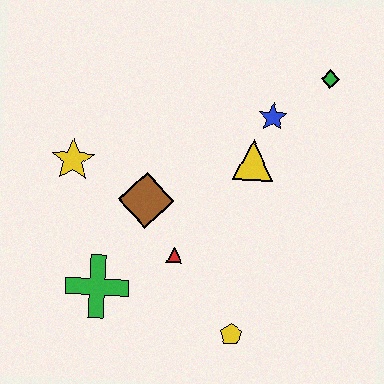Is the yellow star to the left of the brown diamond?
Yes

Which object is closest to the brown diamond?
The red triangle is closest to the brown diamond.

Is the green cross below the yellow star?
Yes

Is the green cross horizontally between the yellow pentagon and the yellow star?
Yes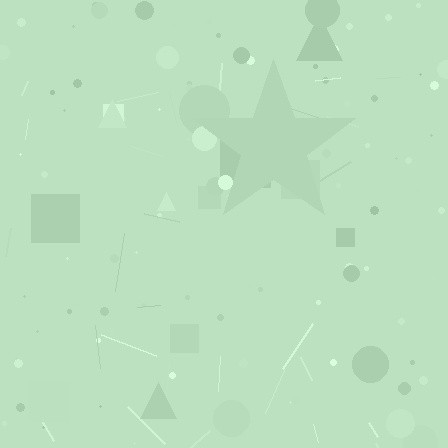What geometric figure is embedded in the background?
A star is embedded in the background.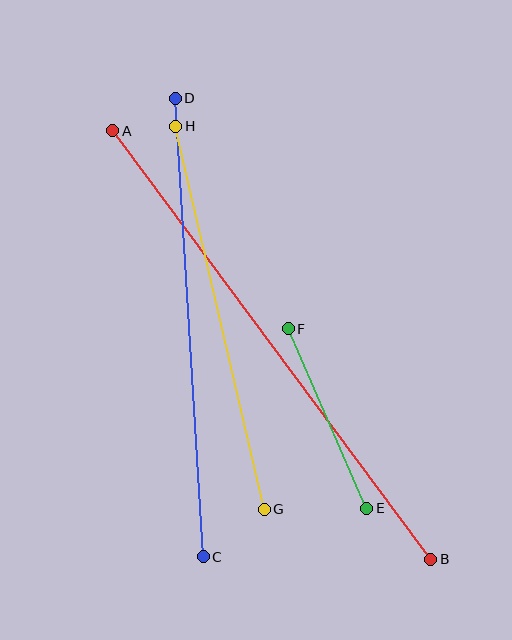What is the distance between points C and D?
The distance is approximately 459 pixels.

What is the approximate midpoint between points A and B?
The midpoint is at approximately (272, 345) pixels.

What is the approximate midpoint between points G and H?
The midpoint is at approximately (220, 318) pixels.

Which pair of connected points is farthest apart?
Points A and B are farthest apart.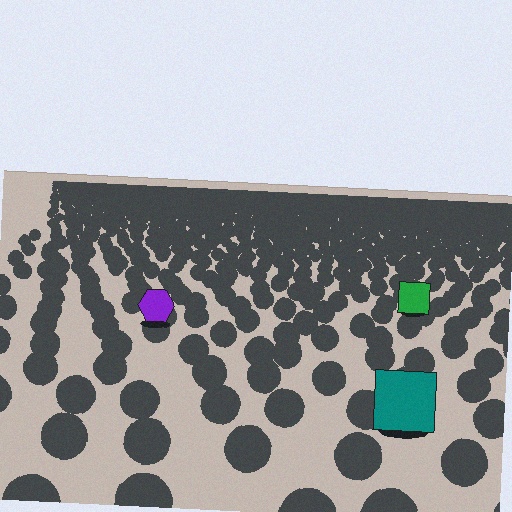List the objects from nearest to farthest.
From nearest to farthest: the teal square, the purple hexagon, the green square.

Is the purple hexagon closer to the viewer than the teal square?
No. The teal square is closer — you can tell from the texture gradient: the ground texture is coarser near it.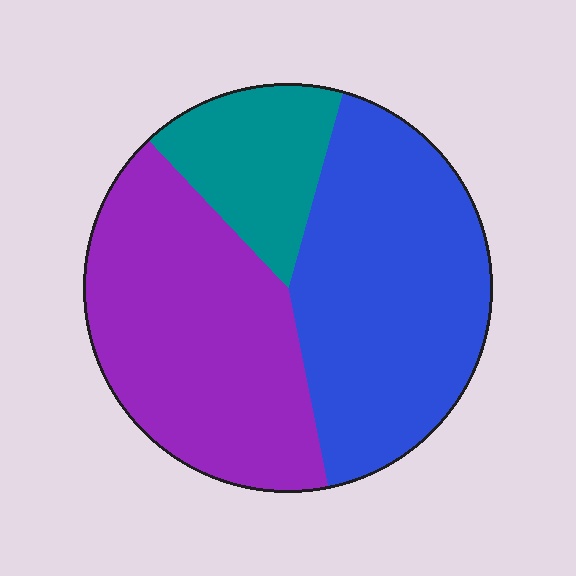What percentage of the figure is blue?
Blue takes up about two fifths (2/5) of the figure.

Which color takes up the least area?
Teal, at roughly 15%.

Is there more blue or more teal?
Blue.